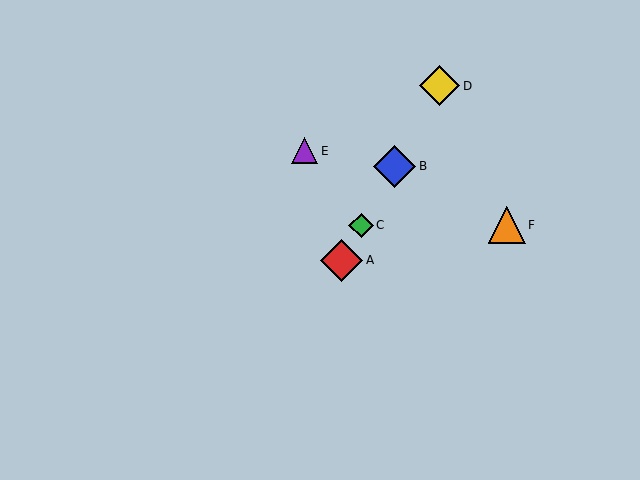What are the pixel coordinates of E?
Object E is at (304, 151).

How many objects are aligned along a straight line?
4 objects (A, B, C, D) are aligned along a straight line.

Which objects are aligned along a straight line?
Objects A, B, C, D are aligned along a straight line.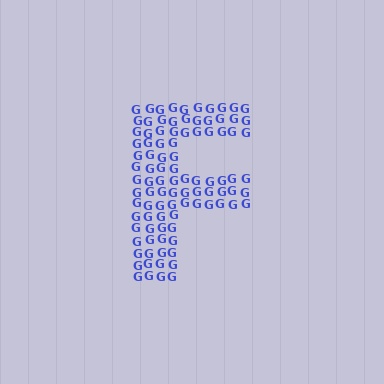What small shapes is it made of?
It is made of small letter G's.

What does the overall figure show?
The overall figure shows the letter F.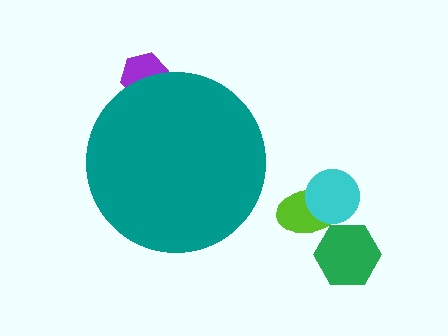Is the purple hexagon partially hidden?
Yes, the purple hexagon is partially hidden behind the teal circle.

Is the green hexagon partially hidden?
No, the green hexagon is fully visible.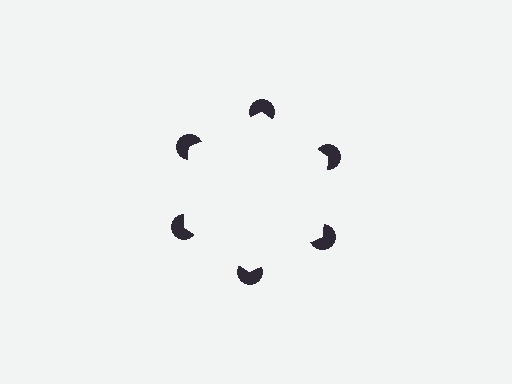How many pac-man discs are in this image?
There are 6 — one at each vertex of the illusory hexagon.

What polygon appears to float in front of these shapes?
An illusory hexagon — its edges are inferred from the aligned wedge cuts in the pac-man discs, not physically drawn.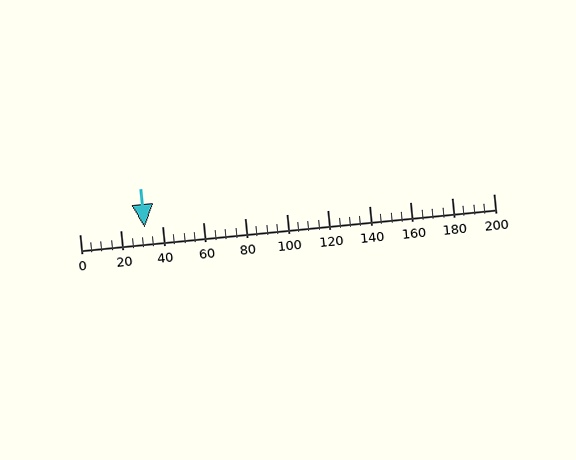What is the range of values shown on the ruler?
The ruler shows values from 0 to 200.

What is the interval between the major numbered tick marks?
The major tick marks are spaced 20 units apart.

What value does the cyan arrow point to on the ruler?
The cyan arrow points to approximately 32.